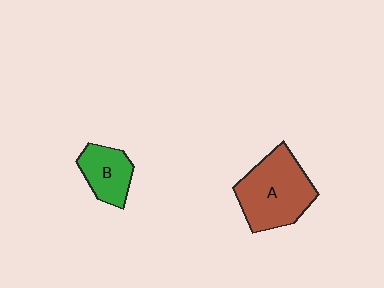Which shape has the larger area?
Shape A (brown).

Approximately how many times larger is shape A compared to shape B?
Approximately 1.9 times.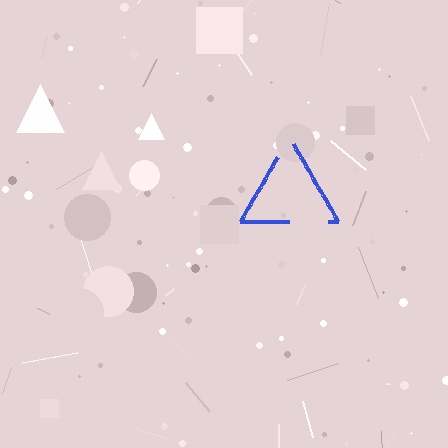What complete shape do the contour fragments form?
The contour fragments form a triangle.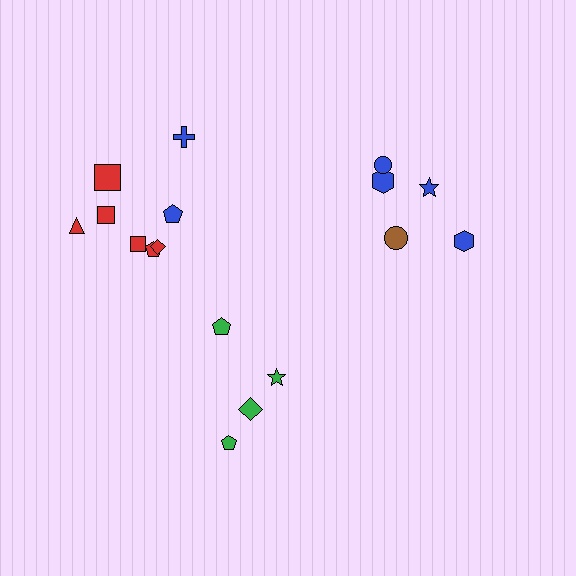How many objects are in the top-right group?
There are 5 objects.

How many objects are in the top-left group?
There are 8 objects.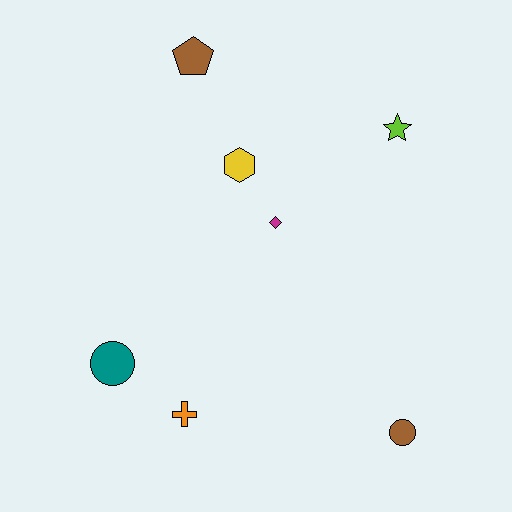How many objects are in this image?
There are 7 objects.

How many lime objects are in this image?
There is 1 lime object.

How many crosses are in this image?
There is 1 cross.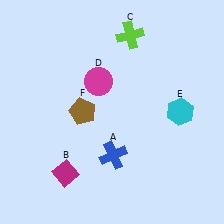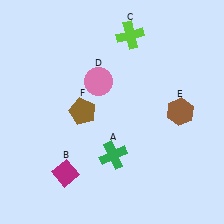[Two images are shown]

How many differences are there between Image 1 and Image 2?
There are 3 differences between the two images.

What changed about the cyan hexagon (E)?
In Image 1, E is cyan. In Image 2, it changed to brown.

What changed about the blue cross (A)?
In Image 1, A is blue. In Image 2, it changed to green.